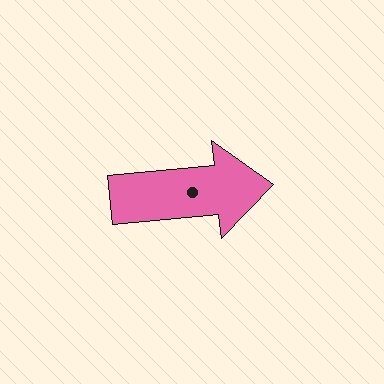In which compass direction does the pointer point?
East.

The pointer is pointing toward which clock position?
Roughly 3 o'clock.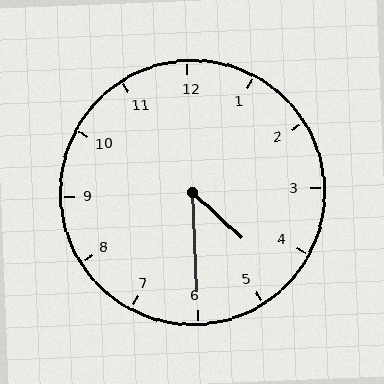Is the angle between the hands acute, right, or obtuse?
It is acute.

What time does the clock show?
4:30.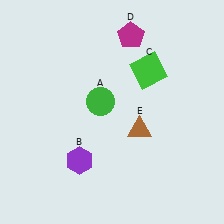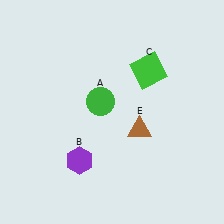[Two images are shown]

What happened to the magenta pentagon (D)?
The magenta pentagon (D) was removed in Image 2. It was in the top-right area of Image 1.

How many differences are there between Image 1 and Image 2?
There is 1 difference between the two images.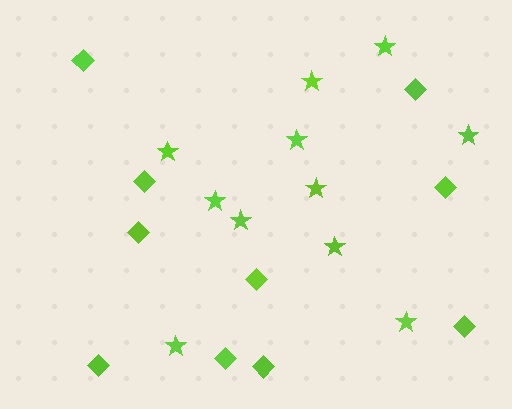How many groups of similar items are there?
There are 2 groups: one group of diamonds (10) and one group of stars (11).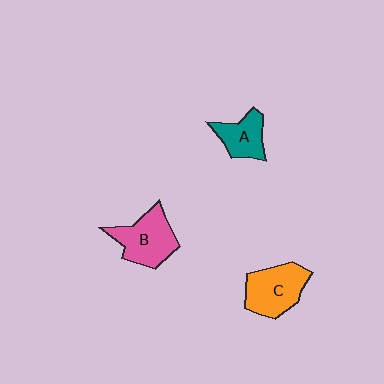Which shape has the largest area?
Shape B (pink).